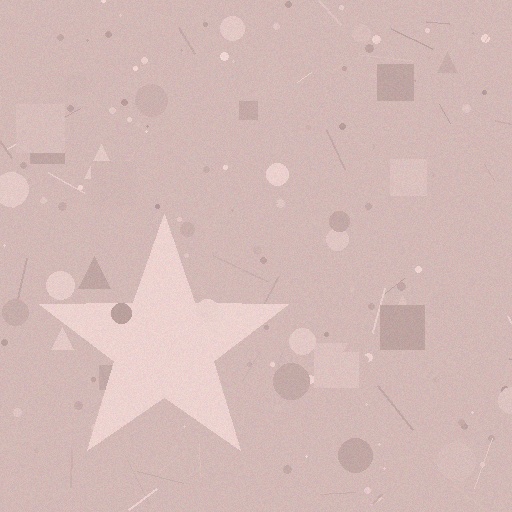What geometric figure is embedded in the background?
A star is embedded in the background.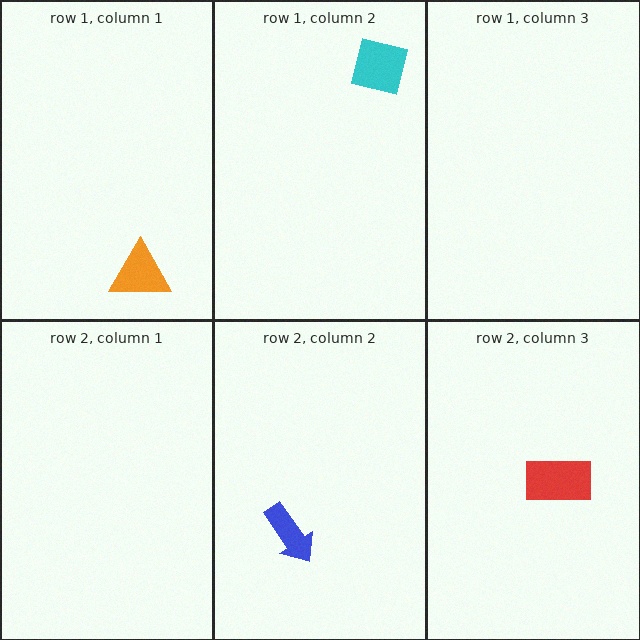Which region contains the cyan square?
The row 1, column 2 region.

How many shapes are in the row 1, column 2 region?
1.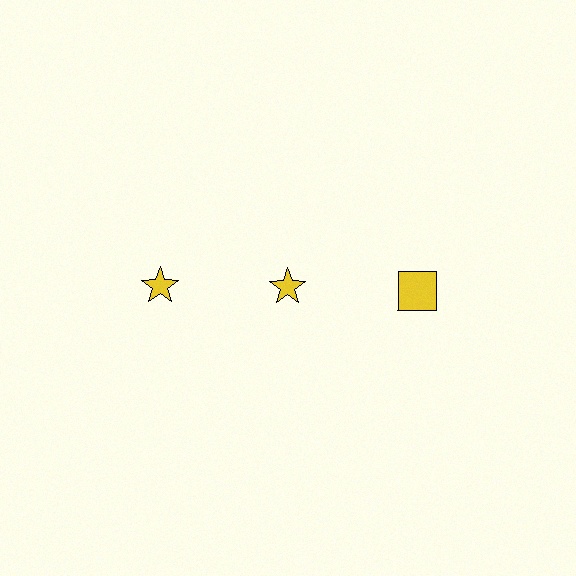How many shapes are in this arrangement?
There are 3 shapes arranged in a grid pattern.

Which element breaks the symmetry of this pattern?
The yellow square in the top row, center column breaks the symmetry. All other shapes are yellow stars.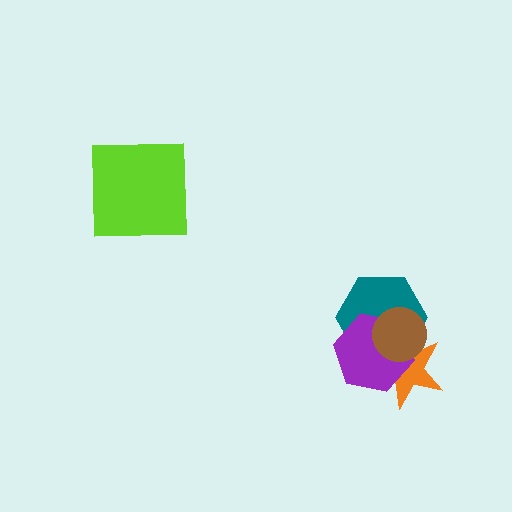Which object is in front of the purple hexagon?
The brown circle is in front of the purple hexagon.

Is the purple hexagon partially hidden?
Yes, it is partially covered by another shape.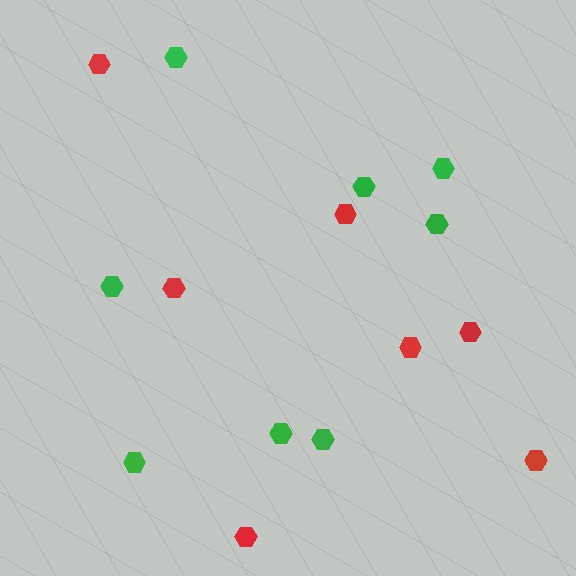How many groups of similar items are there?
There are 2 groups: one group of red hexagons (7) and one group of green hexagons (8).